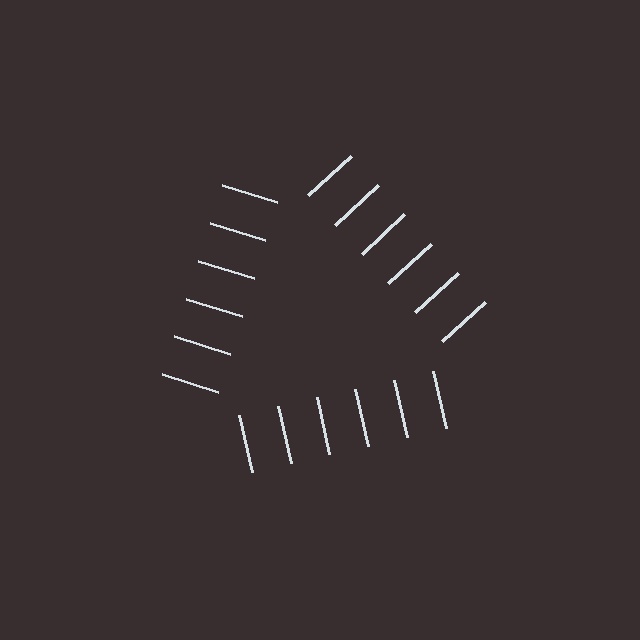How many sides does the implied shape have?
3 sides — the line-ends trace a triangle.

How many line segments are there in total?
18 — 6 along each of the 3 edges.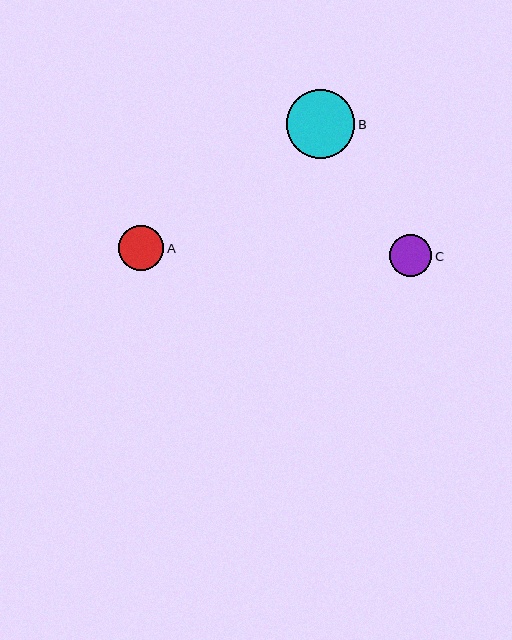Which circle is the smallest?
Circle C is the smallest with a size of approximately 42 pixels.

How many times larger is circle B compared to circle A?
Circle B is approximately 1.5 times the size of circle A.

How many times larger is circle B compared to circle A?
Circle B is approximately 1.5 times the size of circle A.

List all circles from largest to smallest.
From largest to smallest: B, A, C.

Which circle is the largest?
Circle B is the largest with a size of approximately 69 pixels.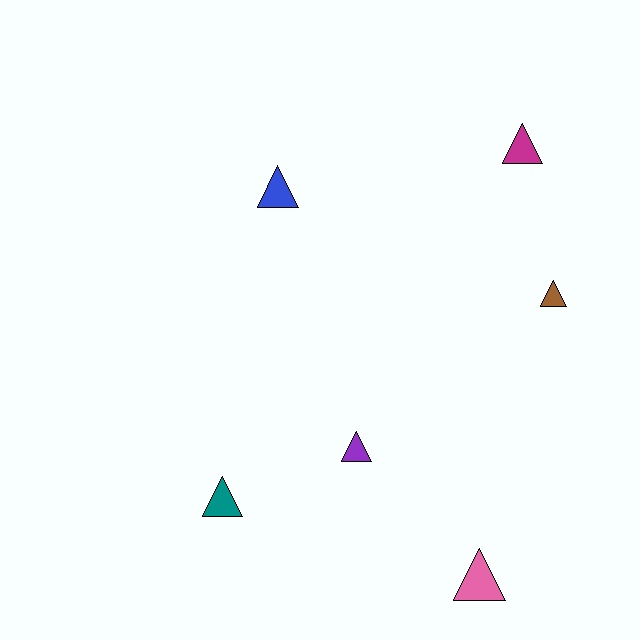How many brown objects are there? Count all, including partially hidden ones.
There is 1 brown object.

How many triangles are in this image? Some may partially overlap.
There are 6 triangles.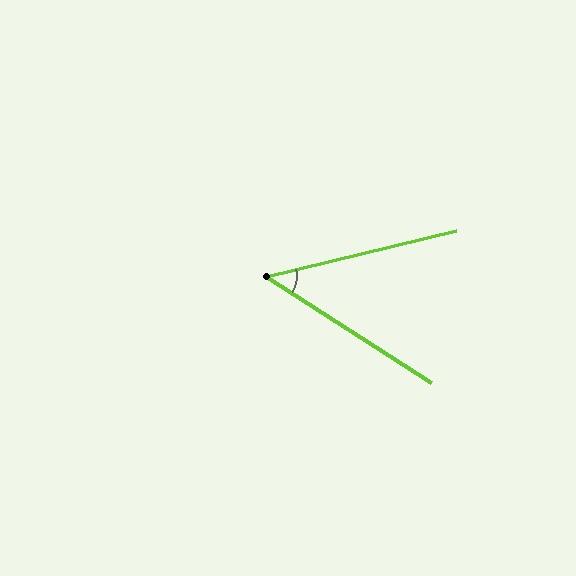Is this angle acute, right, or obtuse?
It is acute.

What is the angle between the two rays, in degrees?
Approximately 46 degrees.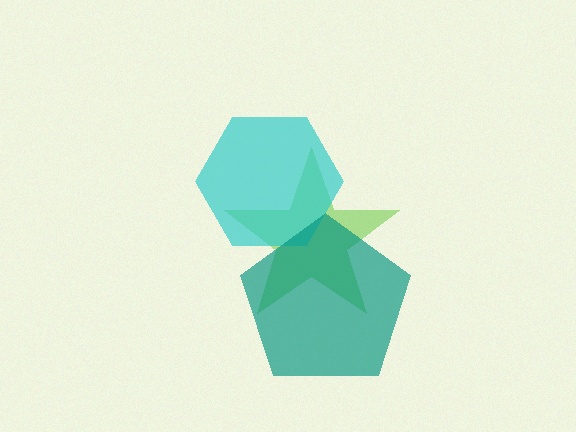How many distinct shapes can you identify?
There are 3 distinct shapes: a lime star, a cyan hexagon, a teal pentagon.